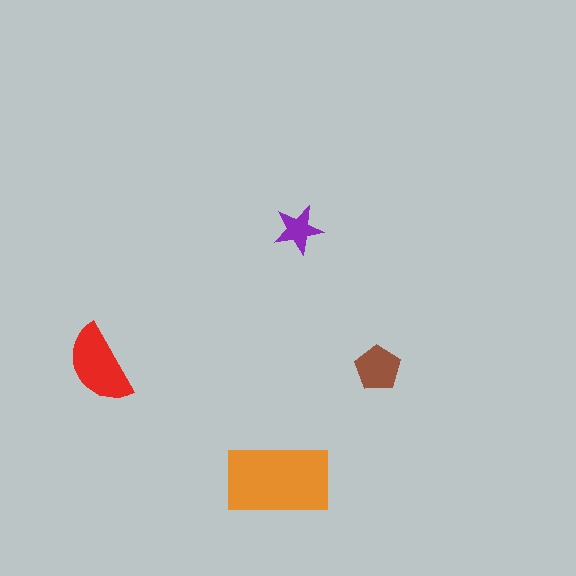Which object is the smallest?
The purple star.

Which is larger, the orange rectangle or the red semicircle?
The orange rectangle.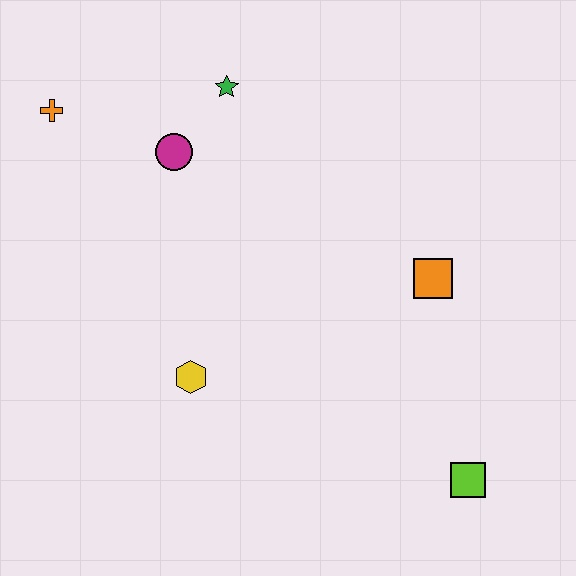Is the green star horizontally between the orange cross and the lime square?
Yes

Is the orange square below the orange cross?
Yes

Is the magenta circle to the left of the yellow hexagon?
Yes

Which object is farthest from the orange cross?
The lime square is farthest from the orange cross.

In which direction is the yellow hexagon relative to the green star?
The yellow hexagon is below the green star.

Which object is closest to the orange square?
The lime square is closest to the orange square.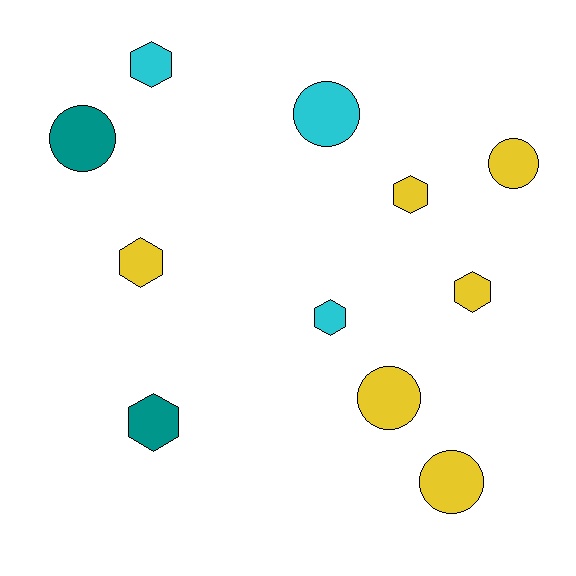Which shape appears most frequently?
Hexagon, with 6 objects.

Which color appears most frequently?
Yellow, with 6 objects.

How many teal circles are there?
There is 1 teal circle.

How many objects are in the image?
There are 11 objects.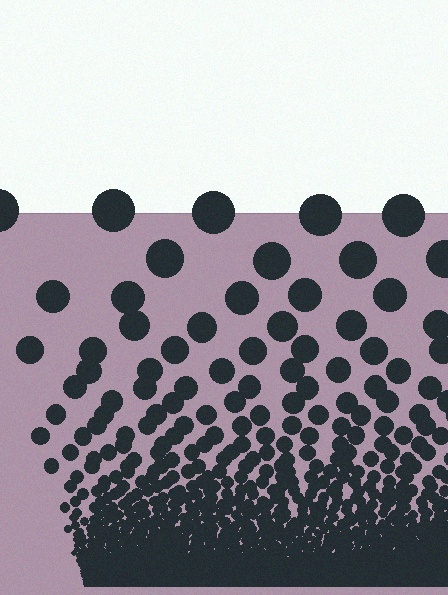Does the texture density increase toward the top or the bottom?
Density increases toward the bottom.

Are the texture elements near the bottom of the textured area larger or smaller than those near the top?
Smaller. The gradient is inverted — elements near the bottom are smaller and denser.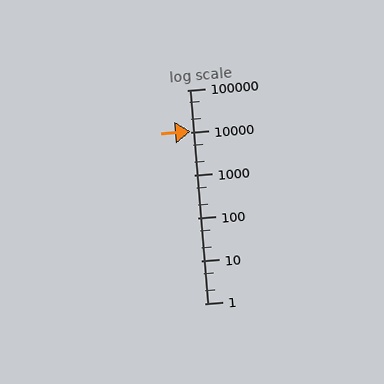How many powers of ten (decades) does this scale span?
The scale spans 5 decades, from 1 to 100000.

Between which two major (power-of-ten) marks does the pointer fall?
The pointer is between 10000 and 100000.